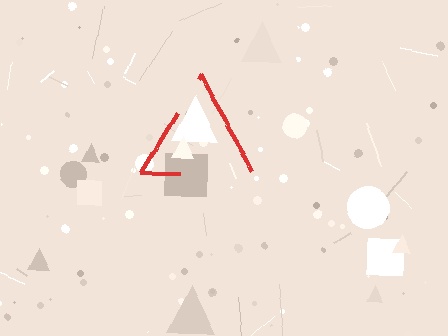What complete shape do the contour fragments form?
The contour fragments form a triangle.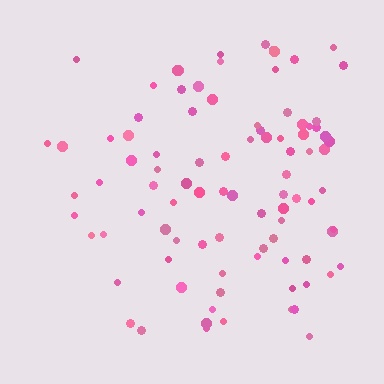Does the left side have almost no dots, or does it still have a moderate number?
Still a moderate number, just noticeably fewer than the right.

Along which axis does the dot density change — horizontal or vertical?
Horizontal.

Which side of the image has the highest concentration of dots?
The right.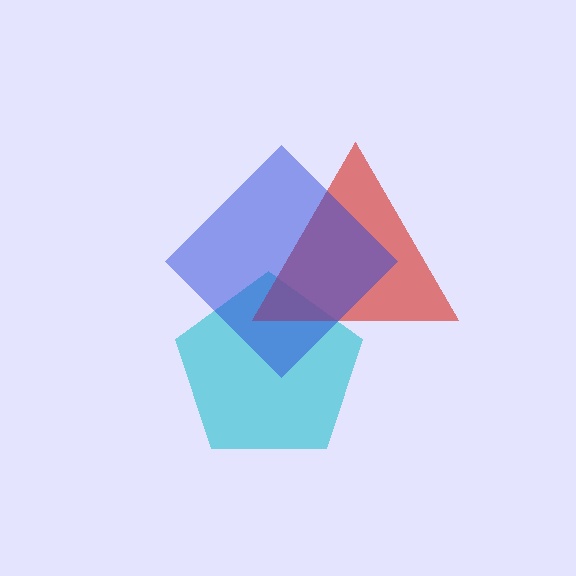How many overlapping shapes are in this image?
There are 3 overlapping shapes in the image.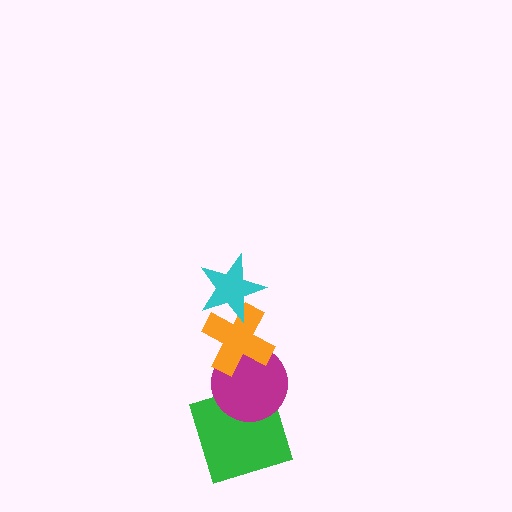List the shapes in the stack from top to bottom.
From top to bottom: the cyan star, the orange cross, the magenta circle, the green square.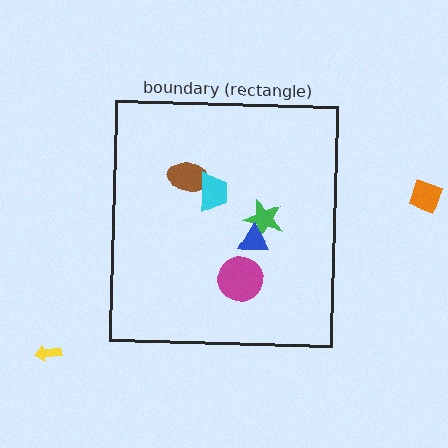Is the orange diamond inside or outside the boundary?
Outside.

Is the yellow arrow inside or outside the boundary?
Outside.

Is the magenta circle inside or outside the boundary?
Inside.